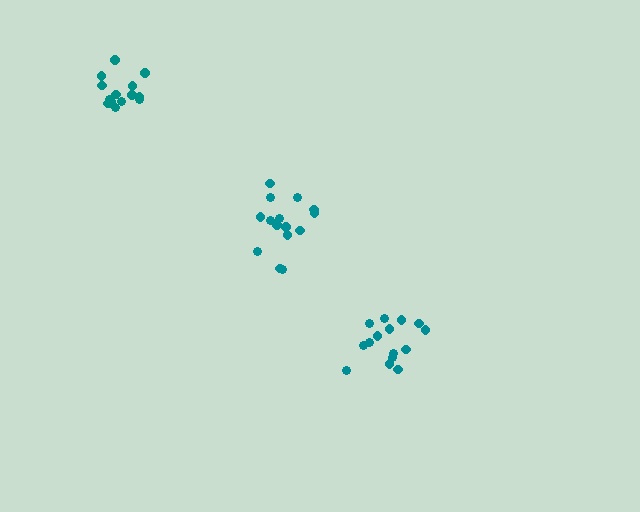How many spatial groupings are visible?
There are 3 spatial groupings.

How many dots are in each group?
Group 1: 15 dots, Group 2: 15 dots, Group 3: 15 dots (45 total).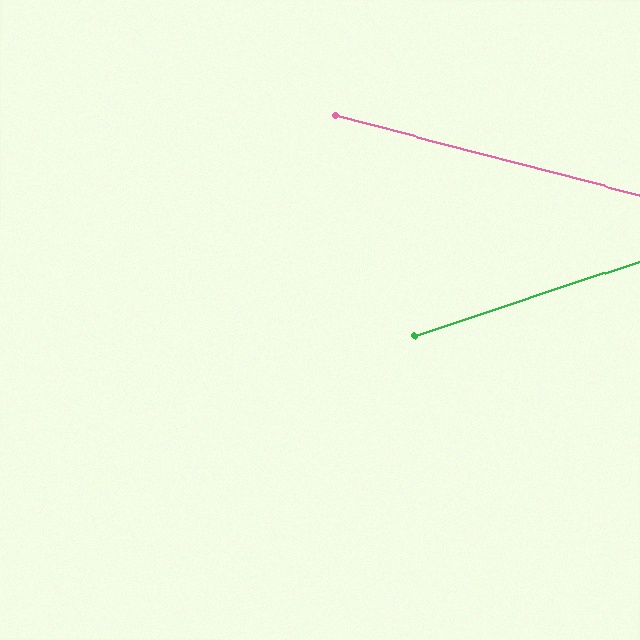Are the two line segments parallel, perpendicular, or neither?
Neither parallel nor perpendicular — they differ by about 33°.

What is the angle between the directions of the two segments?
Approximately 33 degrees.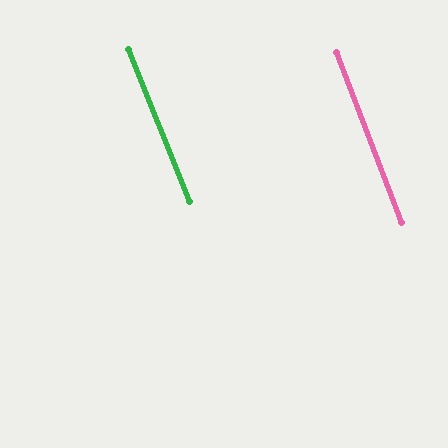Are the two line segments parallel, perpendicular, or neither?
Parallel — their directions differ by only 1.0°.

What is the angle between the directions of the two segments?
Approximately 1 degree.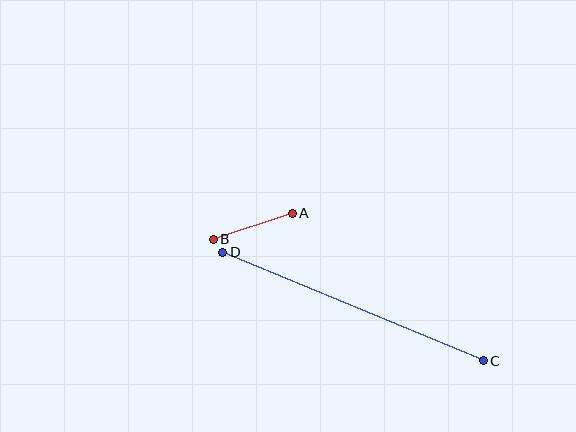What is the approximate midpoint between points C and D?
The midpoint is at approximately (353, 307) pixels.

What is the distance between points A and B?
The distance is approximately 83 pixels.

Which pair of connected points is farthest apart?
Points C and D are farthest apart.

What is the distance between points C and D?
The distance is approximately 282 pixels.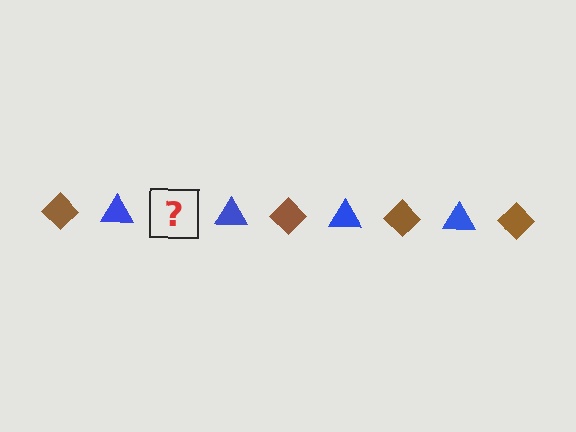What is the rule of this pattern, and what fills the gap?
The rule is that the pattern alternates between brown diamond and blue triangle. The gap should be filled with a brown diamond.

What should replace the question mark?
The question mark should be replaced with a brown diamond.